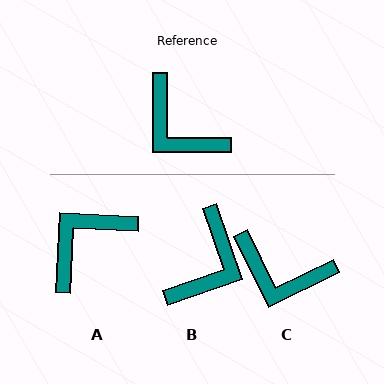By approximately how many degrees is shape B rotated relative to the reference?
Approximately 109 degrees counter-clockwise.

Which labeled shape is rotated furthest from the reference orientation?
B, about 109 degrees away.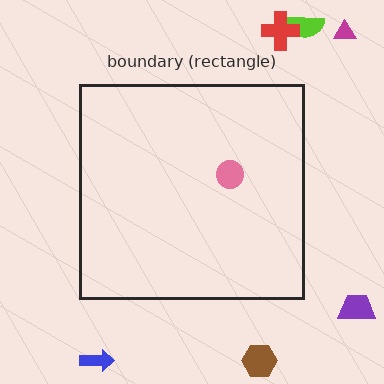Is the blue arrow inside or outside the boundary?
Outside.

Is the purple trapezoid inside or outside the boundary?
Outside.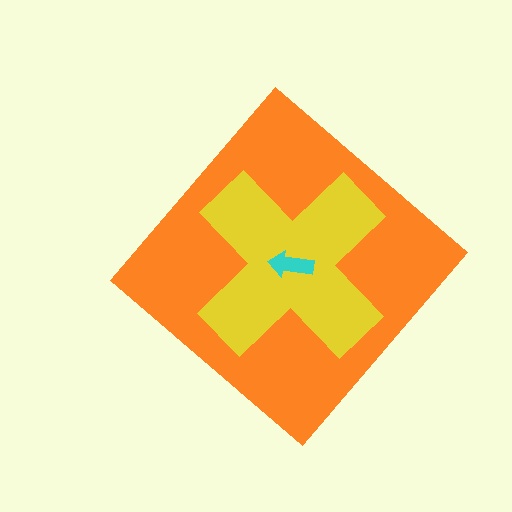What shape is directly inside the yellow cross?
The cyan arrow.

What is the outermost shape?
The orange diamond.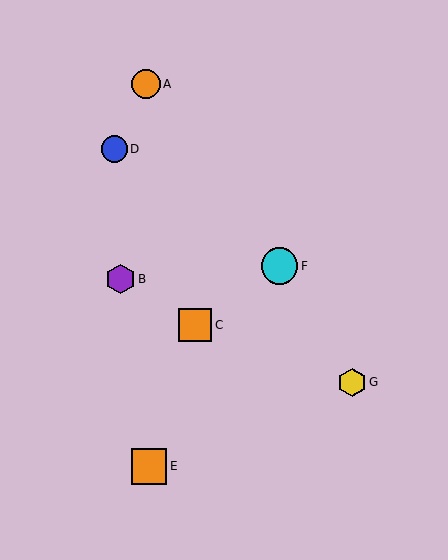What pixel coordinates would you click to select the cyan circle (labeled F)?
Click at (280, 266) to select the cyan circle F.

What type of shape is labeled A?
Shape A is an orange circle.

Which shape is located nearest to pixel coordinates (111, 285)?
The purple hexagon (labeled B) at (121, 279) is nearest to that location.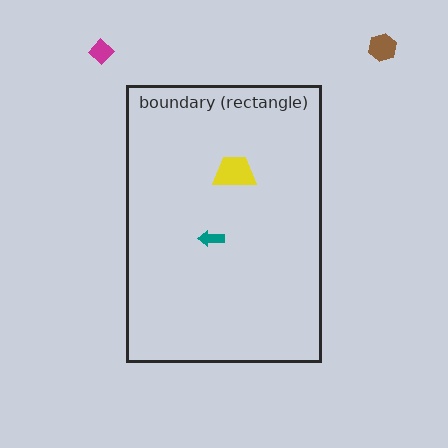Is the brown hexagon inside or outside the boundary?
Outside.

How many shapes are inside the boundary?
2 inside, 2 outside.